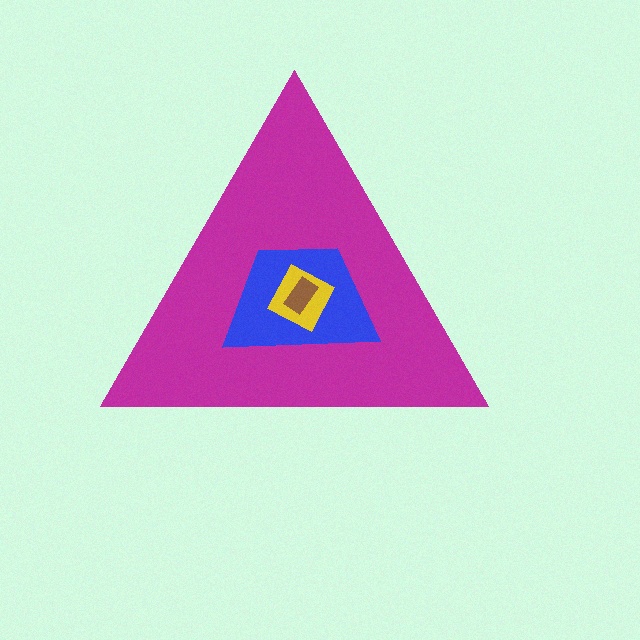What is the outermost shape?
The magenta triangle.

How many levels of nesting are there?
4.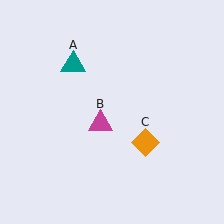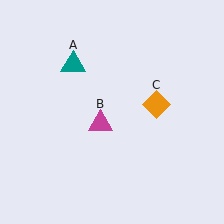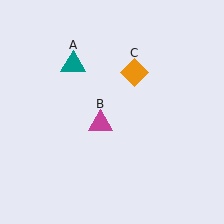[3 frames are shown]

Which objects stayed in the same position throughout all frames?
Teal triangle (object A) and magenta triangle (object B) remained stationary.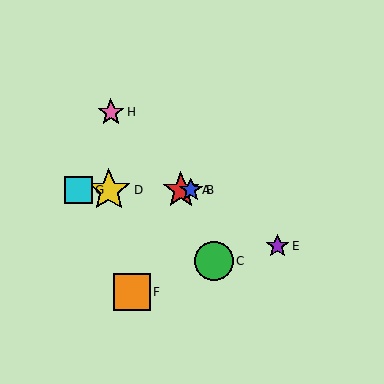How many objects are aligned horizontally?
4 objects (A, B, D, G) are aligned horizontally.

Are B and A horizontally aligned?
Yes, both are at y≈190.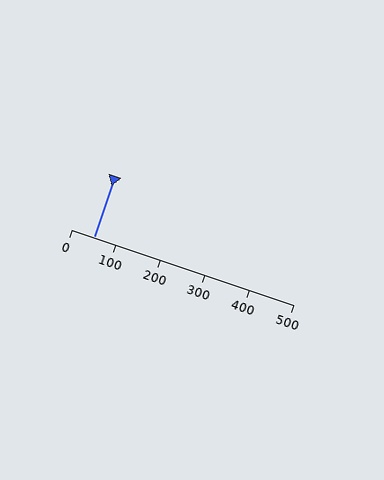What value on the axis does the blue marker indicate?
The marker indicates approximately 50.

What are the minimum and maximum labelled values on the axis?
The axis runs from 0 to 500.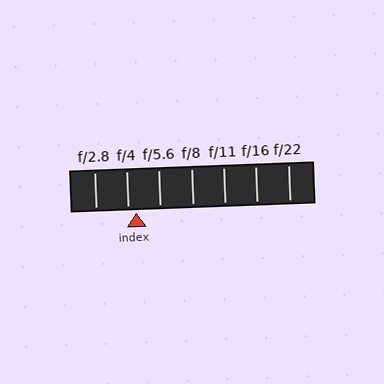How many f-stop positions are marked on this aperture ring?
There are 7 f-stop positions marked.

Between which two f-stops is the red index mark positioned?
The index mark is between f/4 and f/5.6.